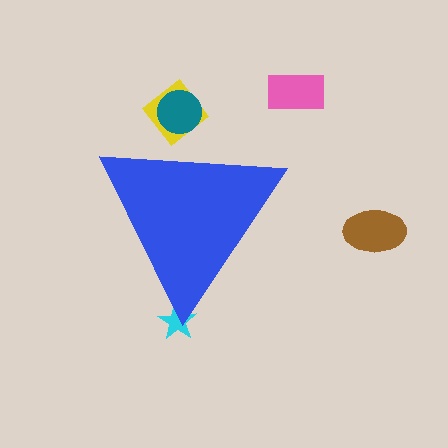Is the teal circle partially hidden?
Yes, the teal circle is partially hidden behind the blue triangle.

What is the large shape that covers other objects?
A blue triangle.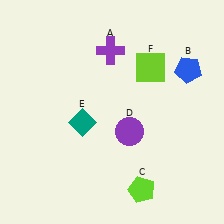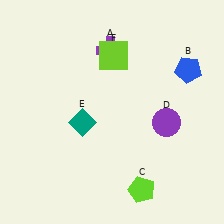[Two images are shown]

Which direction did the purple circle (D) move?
The purple circle (D) moved right.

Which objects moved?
The objects that moved are: the purple circle (D), the lime square (F).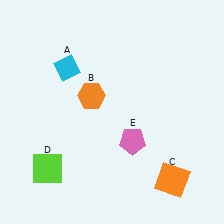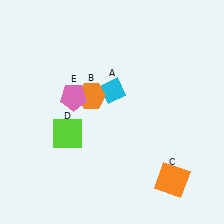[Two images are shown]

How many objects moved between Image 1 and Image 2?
3 objects moved between the two images.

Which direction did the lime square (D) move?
The lime square (D) moved up.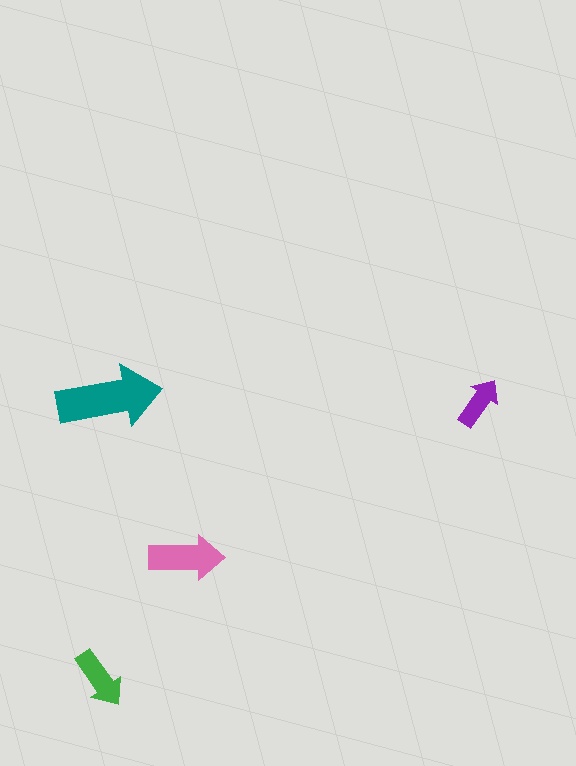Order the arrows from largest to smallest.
the teal one, the pink one, the green one, the purple one.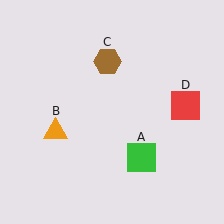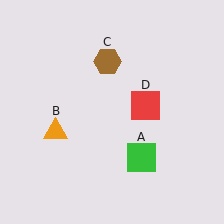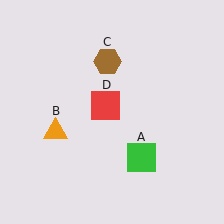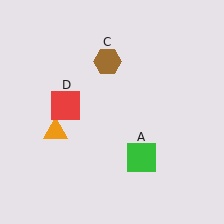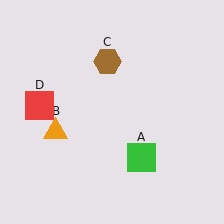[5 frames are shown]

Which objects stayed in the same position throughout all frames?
Green square (object A) and orange triangle (object B) and brown hexagon (object C) remained stationary.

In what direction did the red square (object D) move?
The red square (object D) moved left.